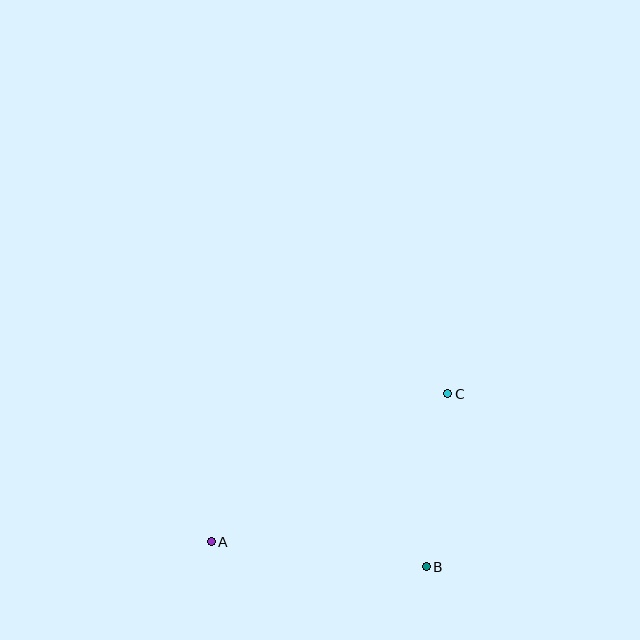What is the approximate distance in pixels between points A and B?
The distance between A and B is approximately 216 pixels.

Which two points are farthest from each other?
Points A and C are farthest from each other.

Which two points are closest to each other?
Points B and C are closest to each other.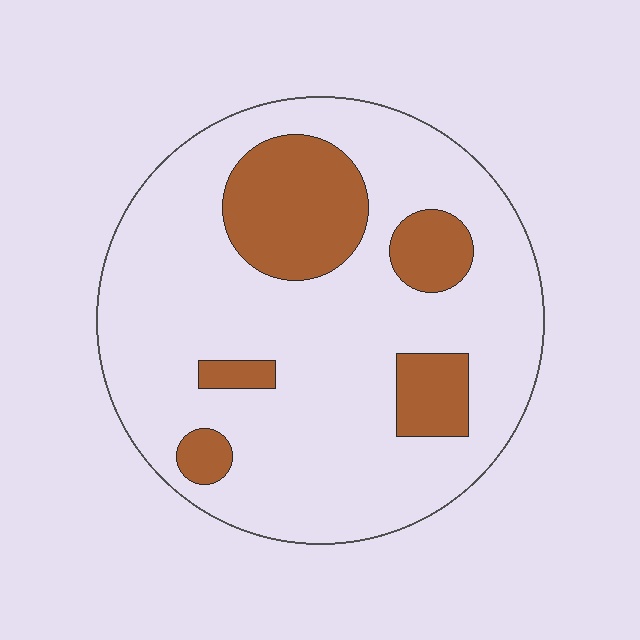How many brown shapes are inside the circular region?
5.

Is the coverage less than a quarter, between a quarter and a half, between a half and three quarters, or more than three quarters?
Less than a quarter.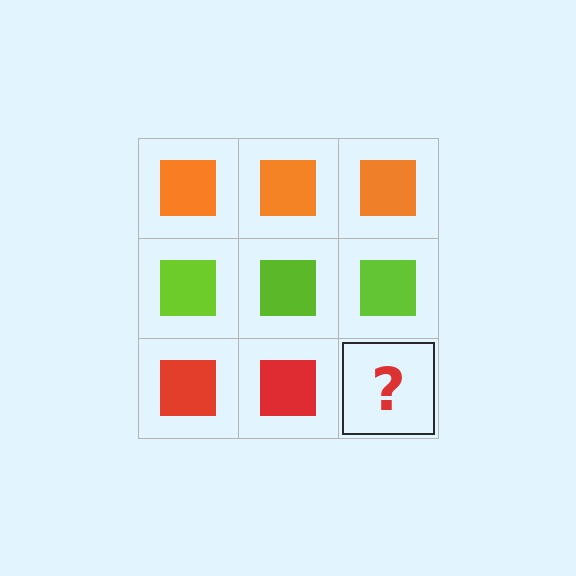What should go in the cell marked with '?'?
The missing cell should contain a red square.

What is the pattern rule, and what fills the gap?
The rule is that each row has a consistent color. The gap should be filled with a red square.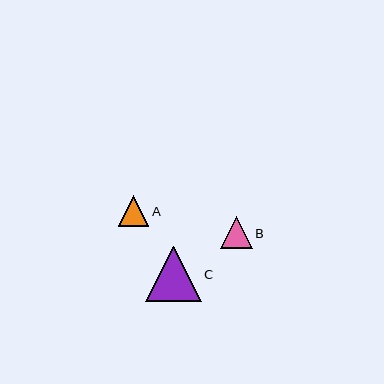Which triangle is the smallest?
Triangle A is the smallest with a size of approximately 30 pixels.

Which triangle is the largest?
Triangle C is the largest with a size of approximately 56 pixels.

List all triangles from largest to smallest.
From largest to smallest: C, B, A.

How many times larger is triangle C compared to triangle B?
Triangle C is approximately 1.8 times the size of triangle B.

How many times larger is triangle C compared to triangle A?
Triangle C is approximately 1.8 times the size of triangle A.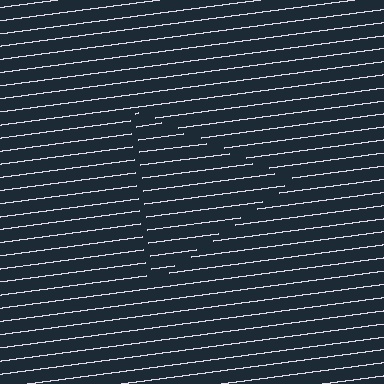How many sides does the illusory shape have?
3 sides — the line-ends trace a triangle.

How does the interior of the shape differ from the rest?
The interior of the shape contains the same grating, shifted by half a period — the contour is defined by the phase discontinuity where line-ends from the inner and outer gratings abut.